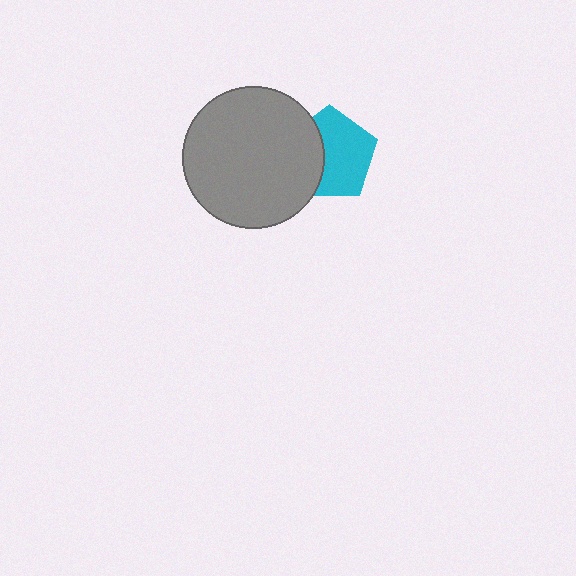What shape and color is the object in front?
The object in front is a gray circle.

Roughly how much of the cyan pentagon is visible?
About half of it is visible (roughly 63%).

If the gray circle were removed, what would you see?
You would see the complete cyan pentagon.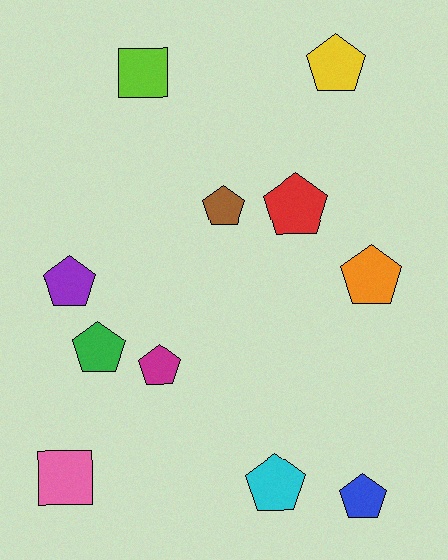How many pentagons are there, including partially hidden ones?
There are 9 pentagons.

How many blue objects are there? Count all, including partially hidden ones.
There is 1 blue object.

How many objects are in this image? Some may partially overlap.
There are 11 objects.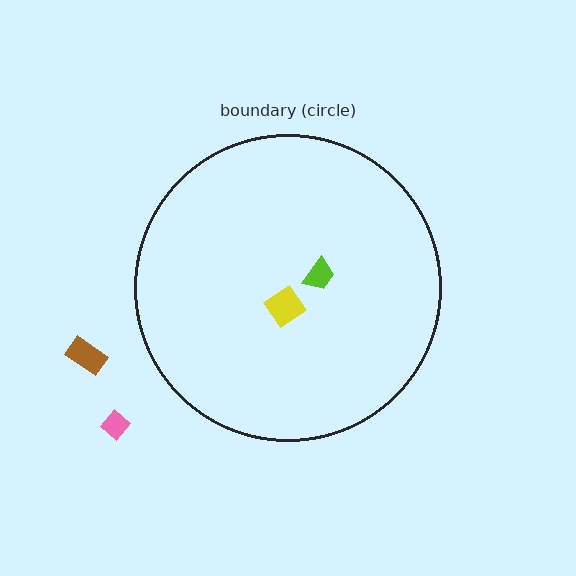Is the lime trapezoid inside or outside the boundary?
Inside.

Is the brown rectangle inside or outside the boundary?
Outside.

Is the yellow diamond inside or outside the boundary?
Inside.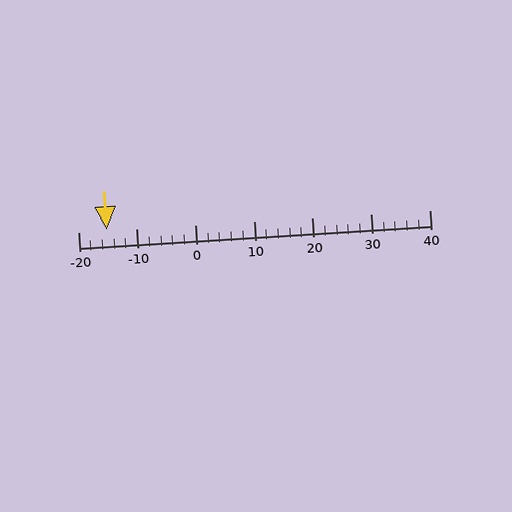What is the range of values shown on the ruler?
The ruler shows values from -20 to 40.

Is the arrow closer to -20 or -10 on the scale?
The arrow is closer to -20.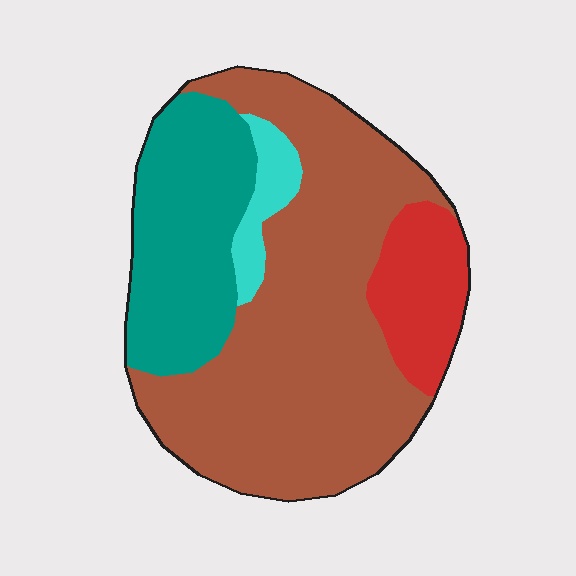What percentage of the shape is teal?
Teal covers 25% of the shape.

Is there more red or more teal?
Teal.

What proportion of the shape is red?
Red takes up about one eighth (1/8) of the shape.